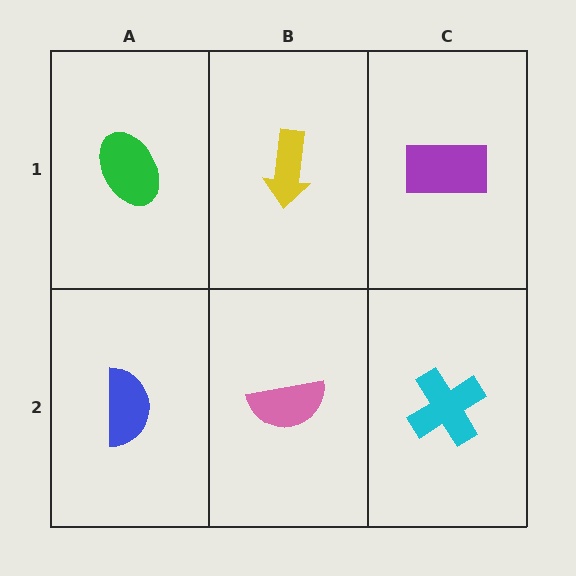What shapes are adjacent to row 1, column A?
A blue semicircle (row 2, column A), a yellow arrow (row 1, column B).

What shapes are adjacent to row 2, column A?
A green ellipse (row 1, column A), a pink semicircle (row 2, column B).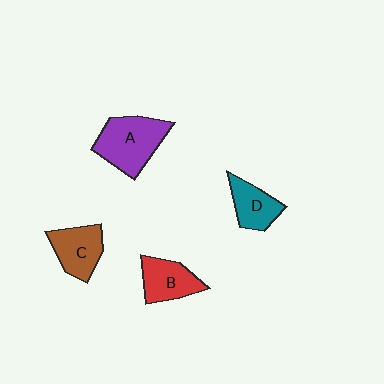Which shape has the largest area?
Shape A (purple).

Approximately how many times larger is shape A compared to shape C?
Approximately 1.4 times.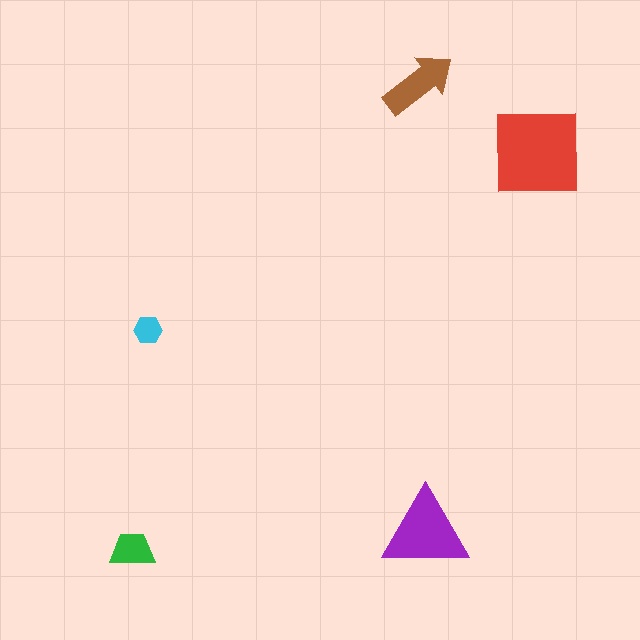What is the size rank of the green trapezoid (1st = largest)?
4th.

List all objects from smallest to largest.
The cyan hexagon, the green trapezoid, the brown arrow, the purple triangle, the red square.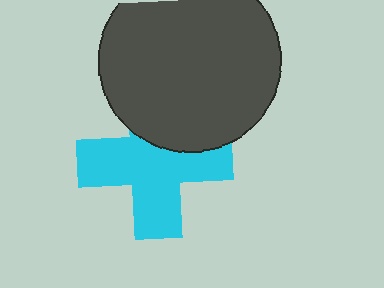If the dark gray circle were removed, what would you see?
You would see the complete cyan cross.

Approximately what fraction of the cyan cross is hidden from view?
Roughly 31% of the cyan cross is hidden behind the dark gray circle.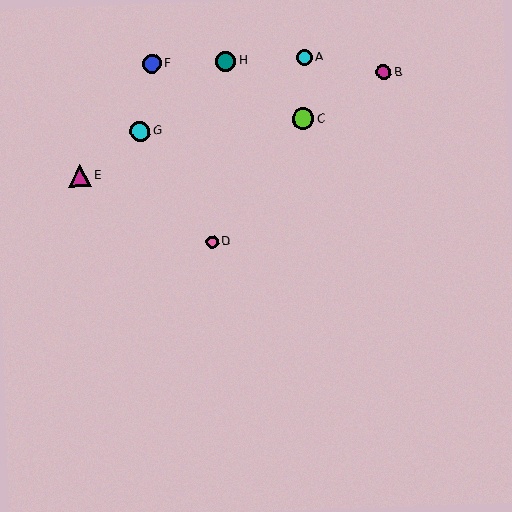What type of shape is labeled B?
Shape B is a magenta circle.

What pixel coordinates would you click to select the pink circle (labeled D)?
Click at (212, 242) to select the pink circle D.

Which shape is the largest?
The magenta triangle (labeled E) is the largest.